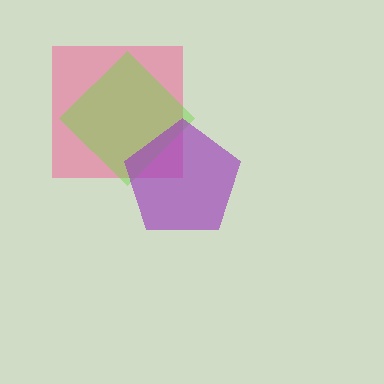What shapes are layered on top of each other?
The layered shapes are: a pink square, a lime diamond, a purple pentagon.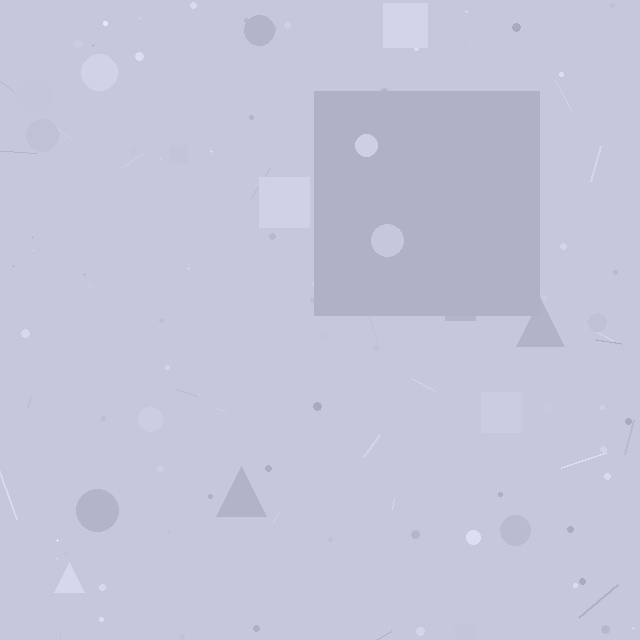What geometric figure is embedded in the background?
A square is embedded in the background.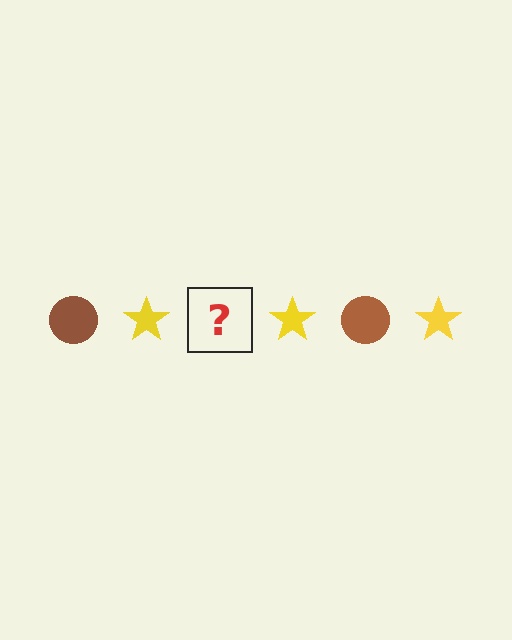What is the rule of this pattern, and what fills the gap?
The rule is that the pattern alternates between brown circle and yellow star. The gap should be filled with a brown circle.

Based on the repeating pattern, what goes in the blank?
The blank should be a brown circle.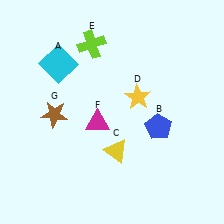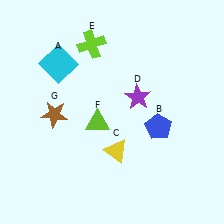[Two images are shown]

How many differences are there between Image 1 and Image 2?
There are 2 differences between the two images.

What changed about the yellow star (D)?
In Image 1, D is yellow. In Image 2, it changed to purple.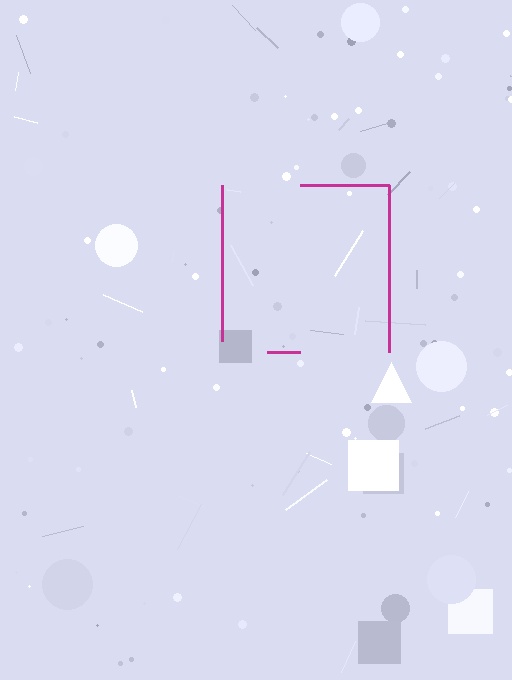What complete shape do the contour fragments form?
The contour fragments form a square.